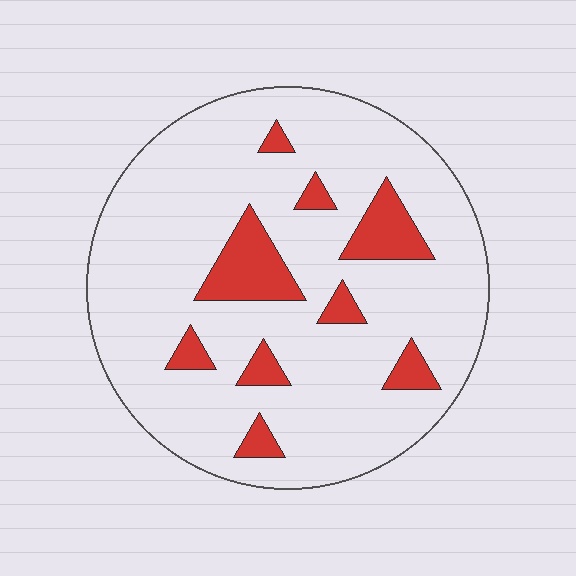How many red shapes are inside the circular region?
9.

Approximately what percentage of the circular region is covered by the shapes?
Approximately 15%.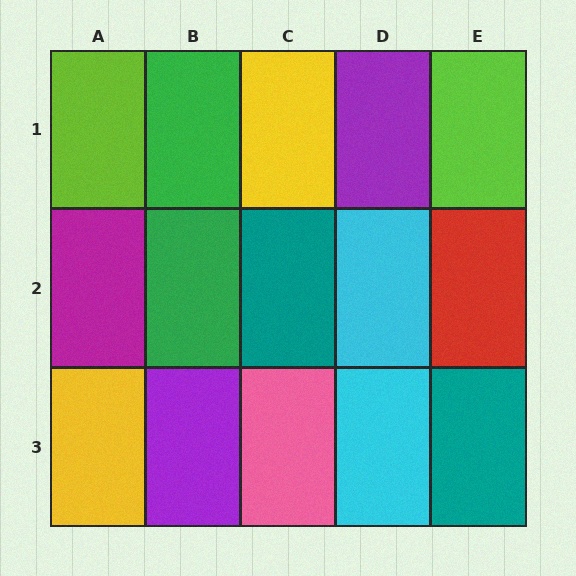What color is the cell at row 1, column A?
Lime.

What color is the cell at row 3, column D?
Cyan.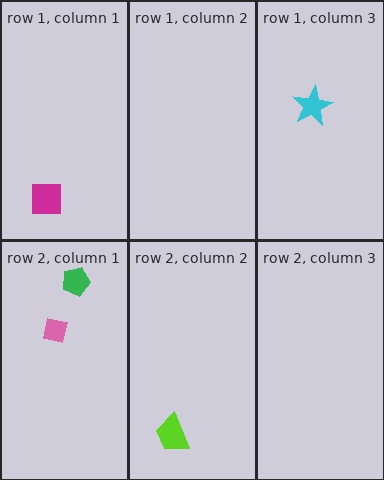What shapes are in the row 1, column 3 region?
The cyan star.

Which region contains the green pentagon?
The row 2, column 1 region.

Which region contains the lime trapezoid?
The row 2, column 2 region.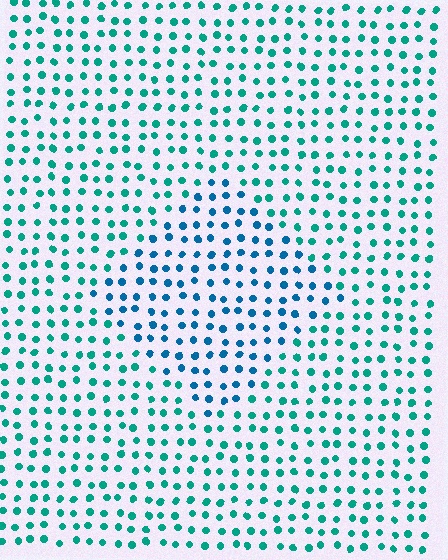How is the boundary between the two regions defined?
The boundary is defined purely by a slight shift in hue (about 31 degrees). Spacing, size, and orientation are identical on both sides.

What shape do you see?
I see a diamond.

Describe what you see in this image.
The image is filled with small teal elements in a uniform arrangement. A diamond-shaped region is visible where the elements are tinted to a slightly different hue, forming a subtle color boundary.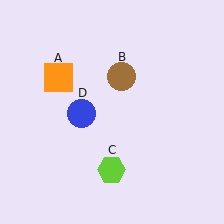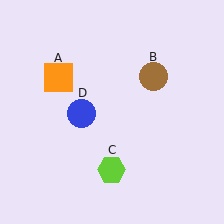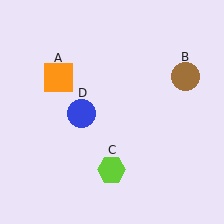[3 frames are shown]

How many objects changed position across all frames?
1 object changed position: brown circle (object B).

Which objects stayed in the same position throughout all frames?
Orange square (object A) and lime hexagon (object C) and blue circle (object D) remained stationary.